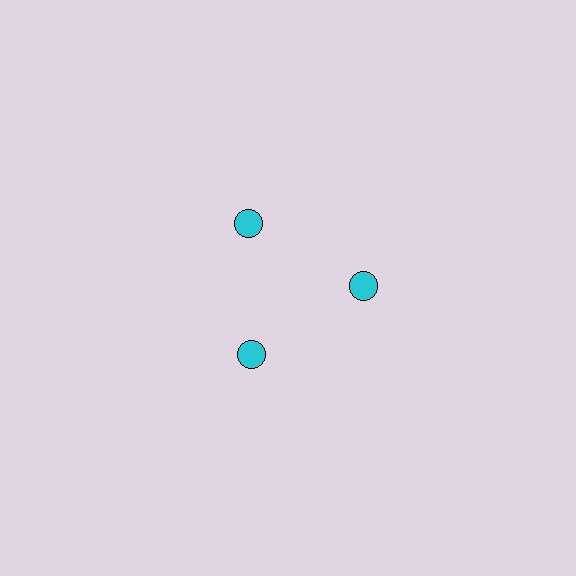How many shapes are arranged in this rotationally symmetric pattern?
There are 3 shapes, arranged in 3 groups of 1.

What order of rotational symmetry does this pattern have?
This pattern has 3-fold rotational symmetry.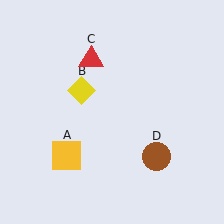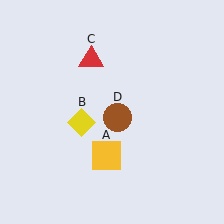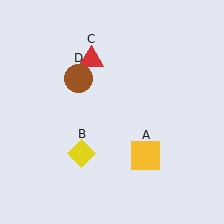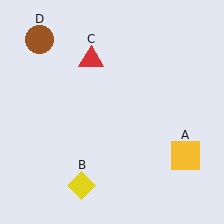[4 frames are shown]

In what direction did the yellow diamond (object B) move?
The yellow diamond (object B) moved down.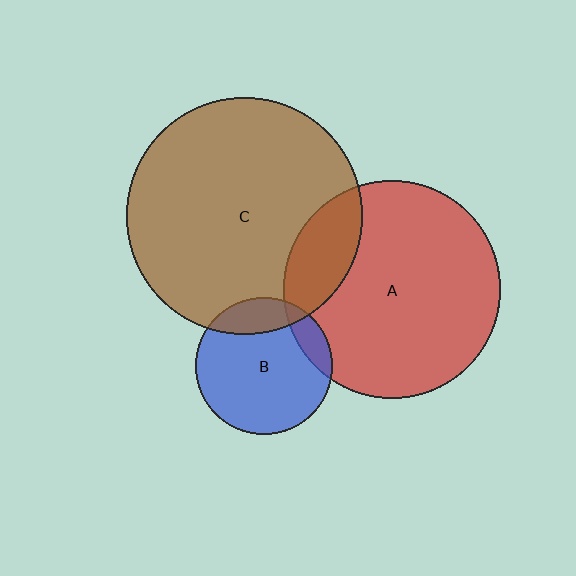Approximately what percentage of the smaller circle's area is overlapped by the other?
Approximately 10%.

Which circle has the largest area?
Circle C (brown).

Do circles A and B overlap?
Yes.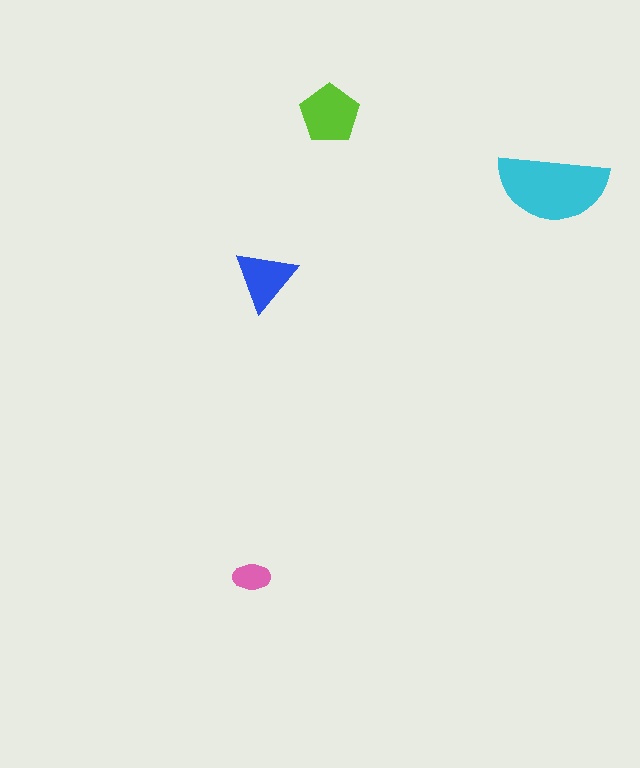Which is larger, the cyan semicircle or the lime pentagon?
The cyan semicircle.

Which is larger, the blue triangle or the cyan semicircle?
The cyan semicircle.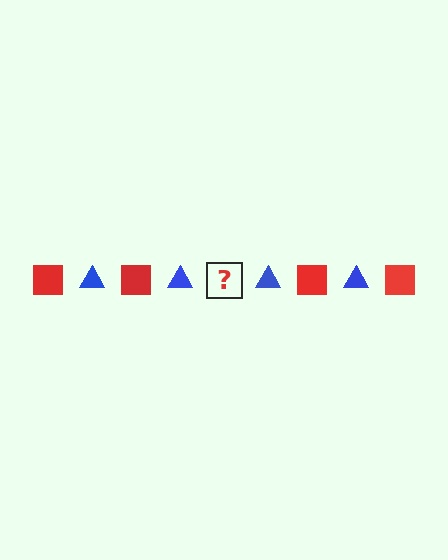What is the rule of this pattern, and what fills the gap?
The rule is that the pattern alternates between red square and blue triangle. The gap should be filled with a red square.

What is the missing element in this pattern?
The missing element is a red square.